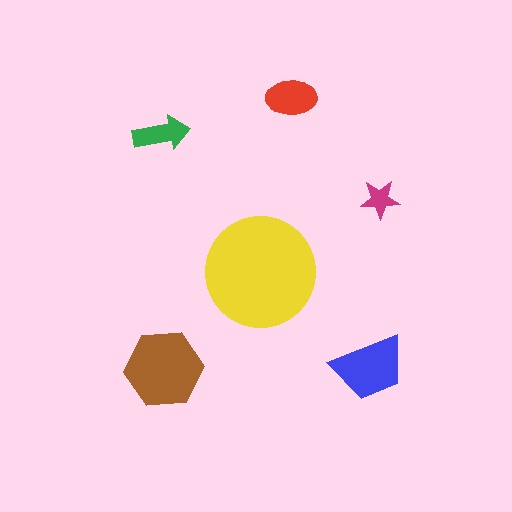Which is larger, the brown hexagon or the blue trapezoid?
The brown hexagon.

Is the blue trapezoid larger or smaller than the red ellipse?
Larger.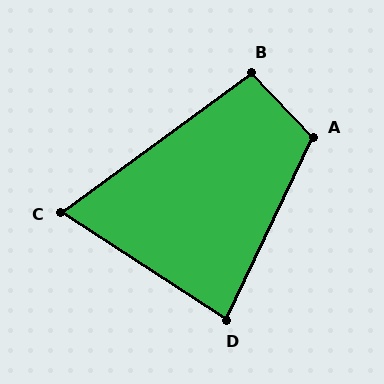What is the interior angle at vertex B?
Approximately 98 degrees (obtuse).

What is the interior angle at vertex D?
Approximately 82 degrees (acute).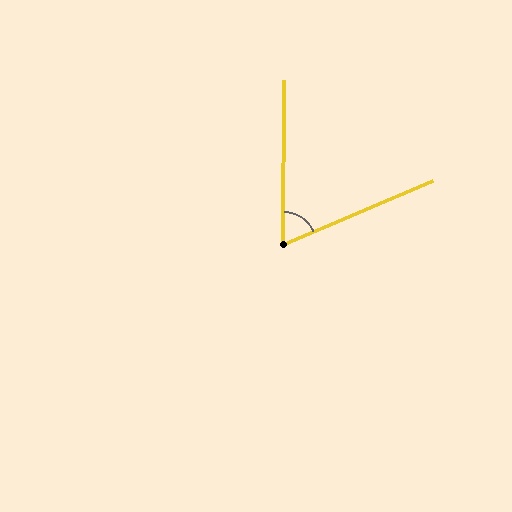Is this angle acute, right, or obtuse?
It is acute.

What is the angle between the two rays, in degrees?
Approximately 66 degrees.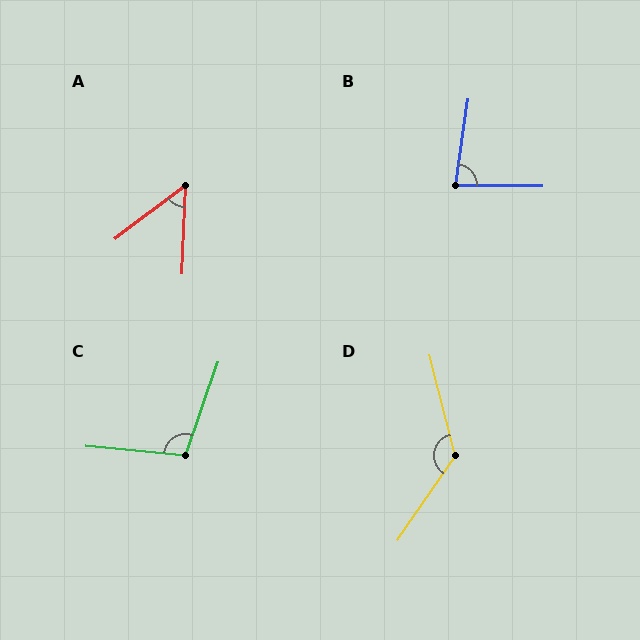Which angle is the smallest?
A, at approximately 51 degrees.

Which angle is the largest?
D, at approximately 132 degrees.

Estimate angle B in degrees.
Approximately 82 degrees.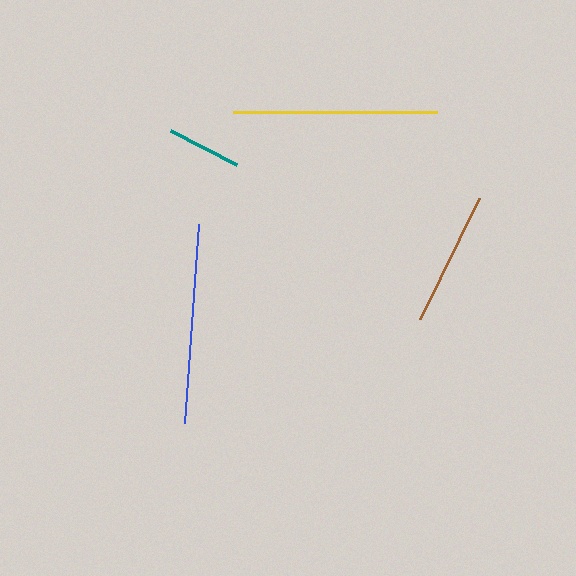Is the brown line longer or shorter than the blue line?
The blue line is longer than the brown line.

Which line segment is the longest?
The yellow line is the longest at approximately 204 pixels.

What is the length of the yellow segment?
The yellow segment is approximately 204 pixels long.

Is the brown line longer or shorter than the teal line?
The brown line is longer than the teal line.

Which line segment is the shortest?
The teal line is the shortest at approximately 73 pixels.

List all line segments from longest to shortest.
From longest to shortest: yellow, blue, brown, teal.